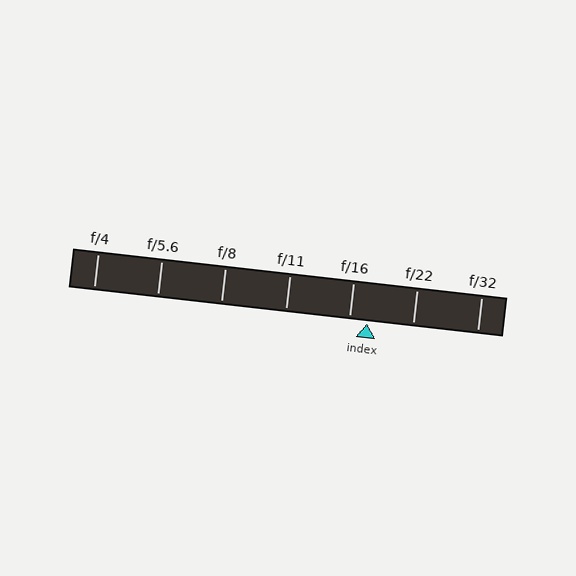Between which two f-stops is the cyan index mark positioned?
The index mark is between f/16 and f/22.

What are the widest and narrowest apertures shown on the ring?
The widest aperture shown is f/4 and the narrowest is f/32.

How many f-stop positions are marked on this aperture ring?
There are 7 f-stop positions marked.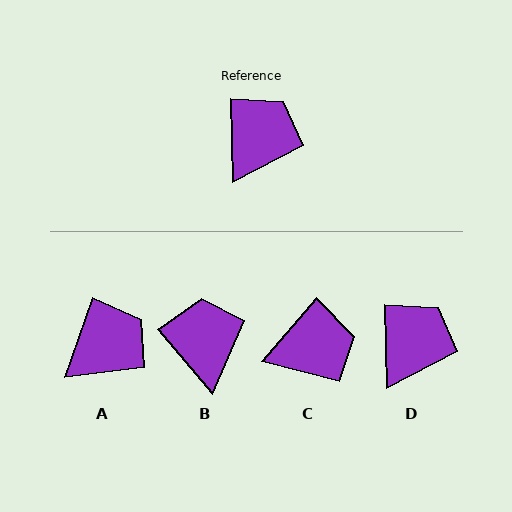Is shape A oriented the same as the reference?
No, it is off by about 21 degrees.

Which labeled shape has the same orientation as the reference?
D.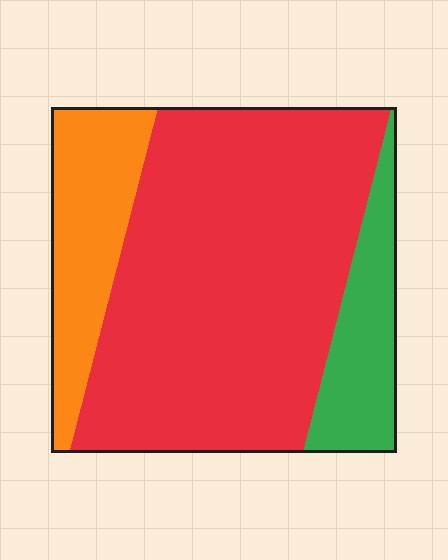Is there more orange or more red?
Red.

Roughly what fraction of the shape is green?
Green covers roughly 15% of the shape.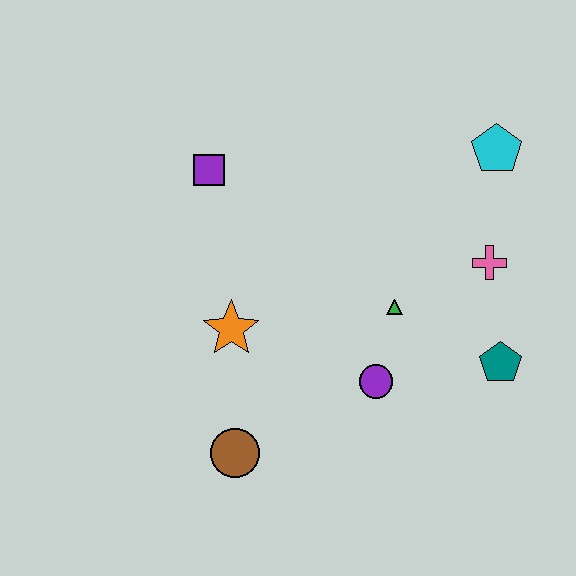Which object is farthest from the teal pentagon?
The purple square is farthest from the teal pentagon.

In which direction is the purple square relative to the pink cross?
The purple square is to the left of the pink cross.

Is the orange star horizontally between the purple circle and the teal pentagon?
No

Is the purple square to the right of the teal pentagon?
No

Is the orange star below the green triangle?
Yes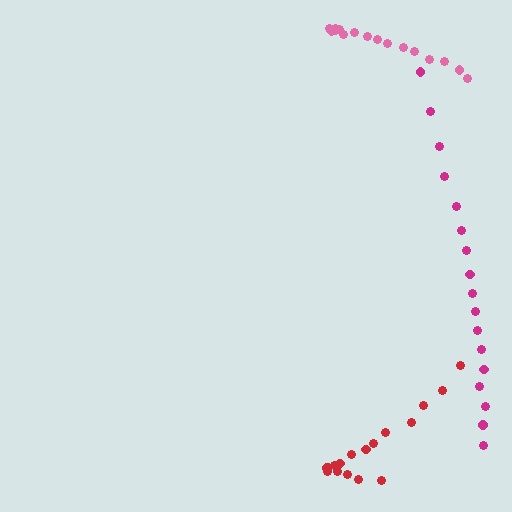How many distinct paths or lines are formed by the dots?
There are 3 distinct paths.